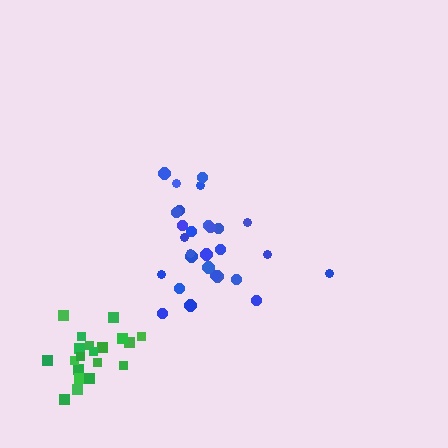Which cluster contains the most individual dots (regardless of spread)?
Blue (28).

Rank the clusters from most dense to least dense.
green, blue.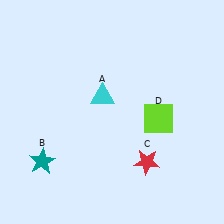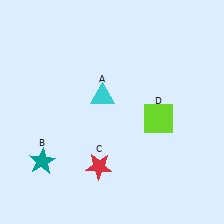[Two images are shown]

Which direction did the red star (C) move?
The red star (C) moved left.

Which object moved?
The red star (C) moved left.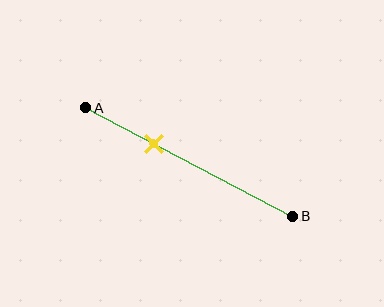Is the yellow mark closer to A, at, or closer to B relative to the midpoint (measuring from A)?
The yellow mark is closer to point A than the midpoint of segment AB.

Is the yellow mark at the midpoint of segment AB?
No, the mark is at about 35% from A, not at the 50% midpoint.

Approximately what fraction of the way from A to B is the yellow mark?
The yellow mark is approximately 35% of the way from A to B.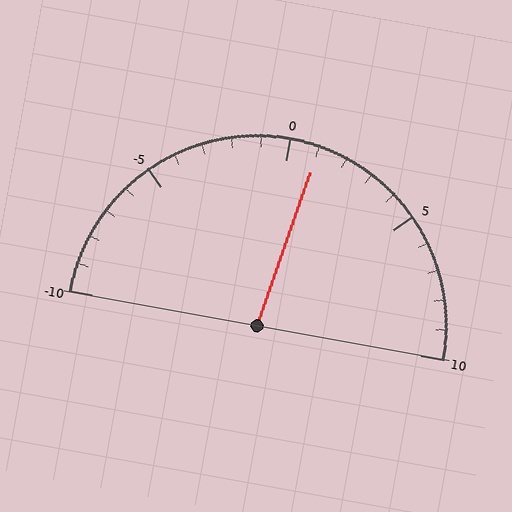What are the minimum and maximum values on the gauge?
The gauge ranges from -10 to 10.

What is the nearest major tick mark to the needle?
The nearest major tick mark is 0.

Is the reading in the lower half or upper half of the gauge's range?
The reading is in the upper half of the range (-10 to 10).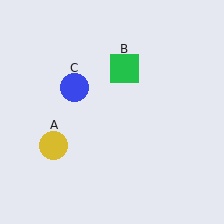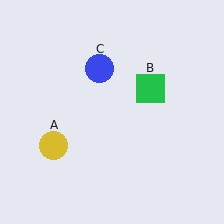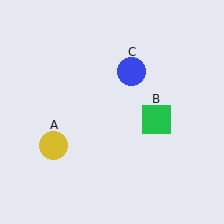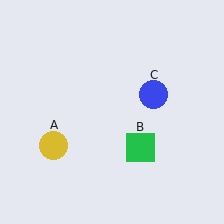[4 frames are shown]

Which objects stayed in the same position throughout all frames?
Yellow circle (object A) remained stationary.